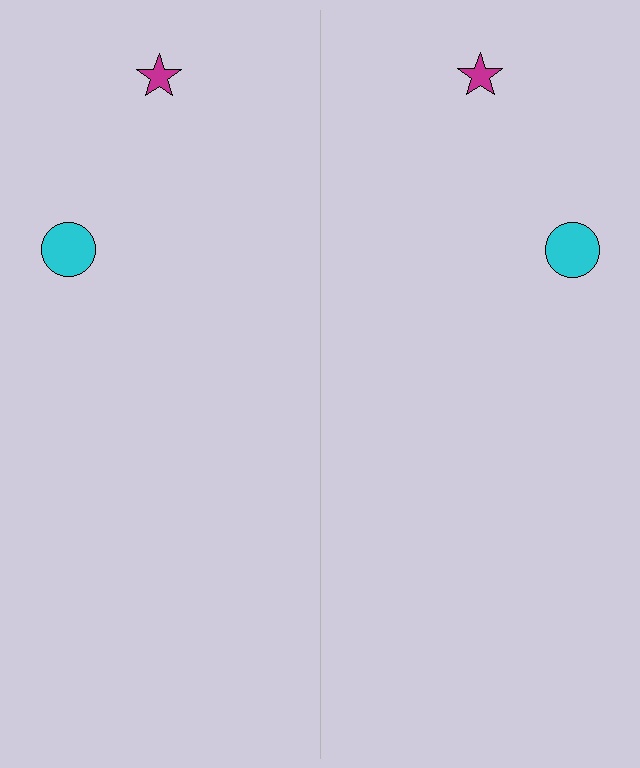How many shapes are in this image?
There are 4 shapes in this image.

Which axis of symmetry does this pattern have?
The pattern has a vertical axis of symmetry running through the center of the image.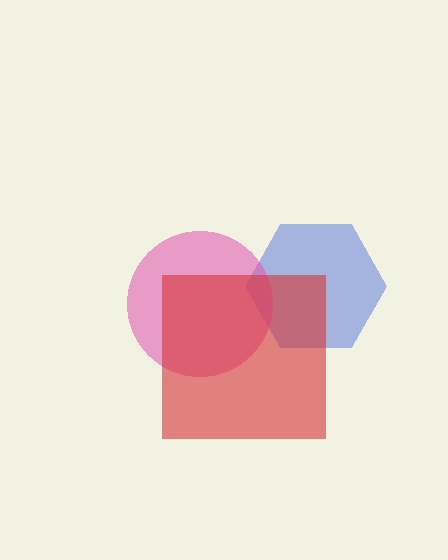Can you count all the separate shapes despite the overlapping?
Yes, there are 3 separate shapes.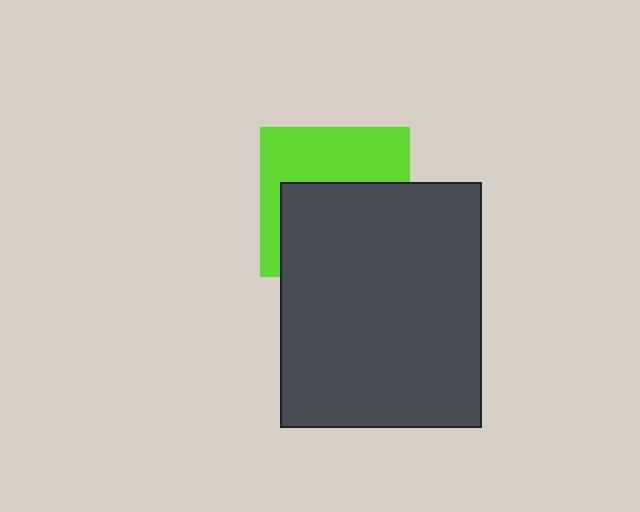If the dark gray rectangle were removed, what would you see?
You would see the complete lime square.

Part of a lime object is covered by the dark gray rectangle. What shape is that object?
It is a square.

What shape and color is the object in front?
The object in front is a dark gray rectangle.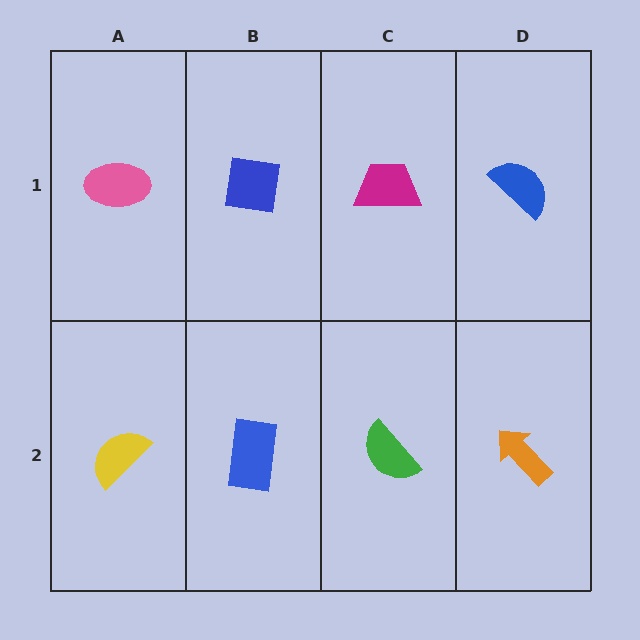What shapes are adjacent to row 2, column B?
A blue square (row 1, column B), a yellow semicircle (row 2, column A), a green semicircle (row 2, column C).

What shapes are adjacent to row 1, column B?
A blue rectangle (row 2, column B), a pink ellipse (row 1, column A), a magenta trapezoid (row 1, column C).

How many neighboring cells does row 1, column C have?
3.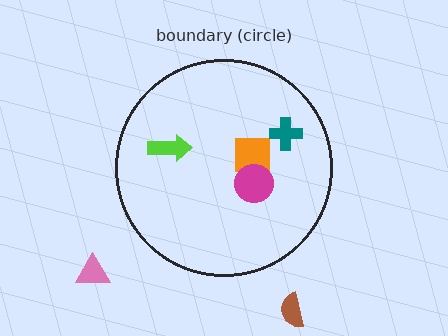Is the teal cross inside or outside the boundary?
Inside.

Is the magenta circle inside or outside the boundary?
Inside.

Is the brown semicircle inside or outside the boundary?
Outside.